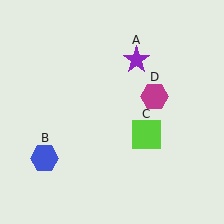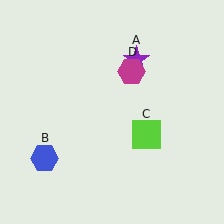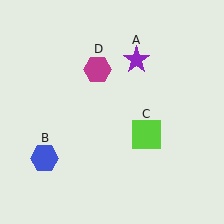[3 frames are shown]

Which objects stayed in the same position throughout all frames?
Purple star (object A) and blue hexagon (object B) and lime square (object C) remained stationary.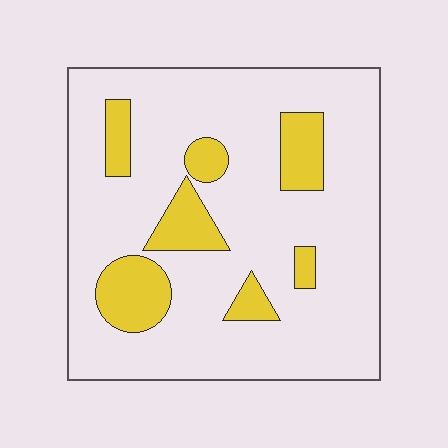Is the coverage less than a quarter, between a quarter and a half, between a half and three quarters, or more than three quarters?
Less than a quarter.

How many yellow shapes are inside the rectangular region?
7.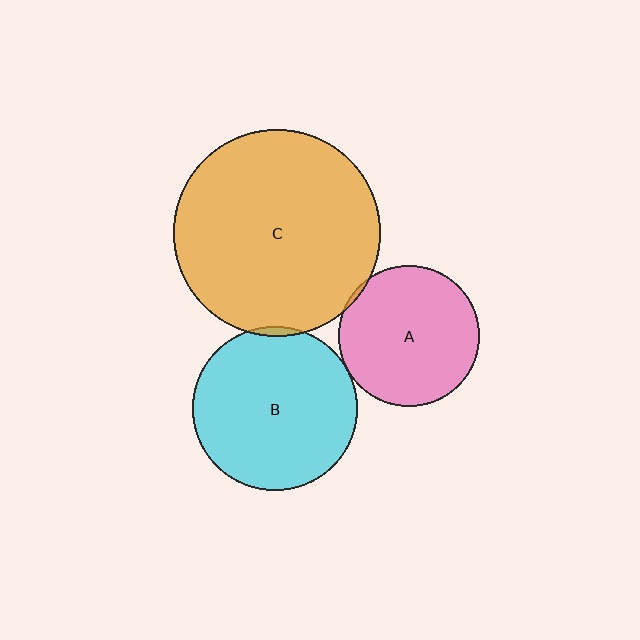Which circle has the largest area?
Circle C (orange).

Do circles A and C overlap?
Yes.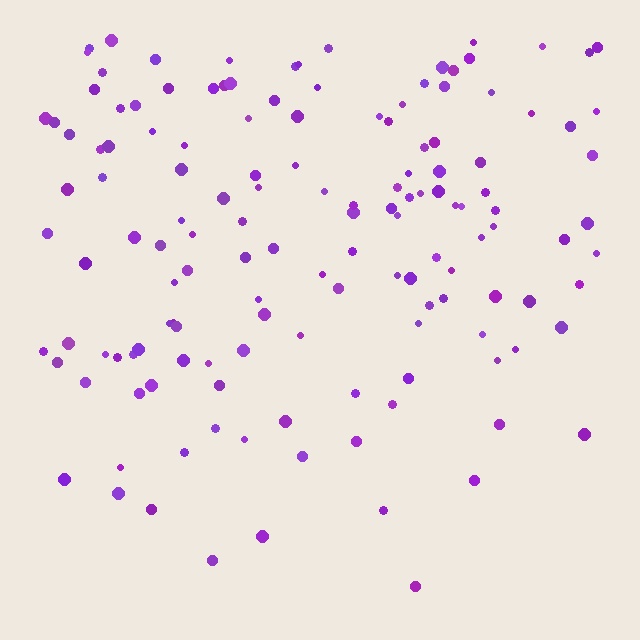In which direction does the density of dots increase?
From bottom to top, with the top side densest.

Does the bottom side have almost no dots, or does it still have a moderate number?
Still a moderate number, just noticeably fewer than the top.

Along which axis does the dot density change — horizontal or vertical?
Vertical.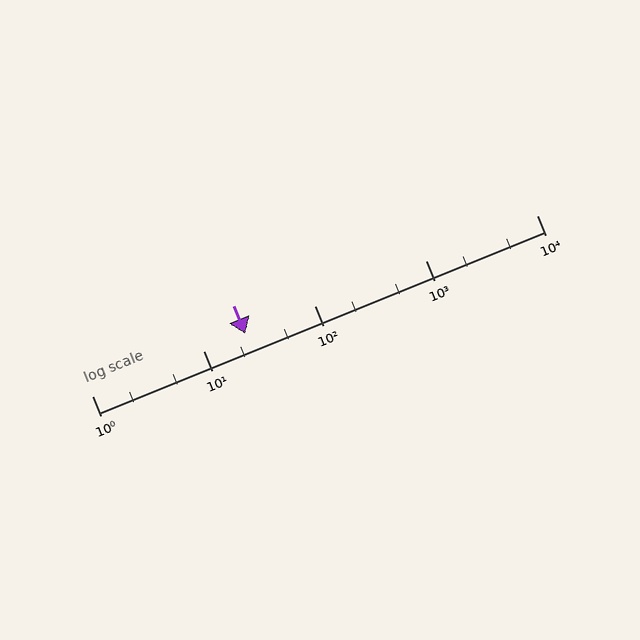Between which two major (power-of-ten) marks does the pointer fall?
The pointer is between 10 and 100.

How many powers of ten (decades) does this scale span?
The scale spans 4 decades, from 1 to 10000.